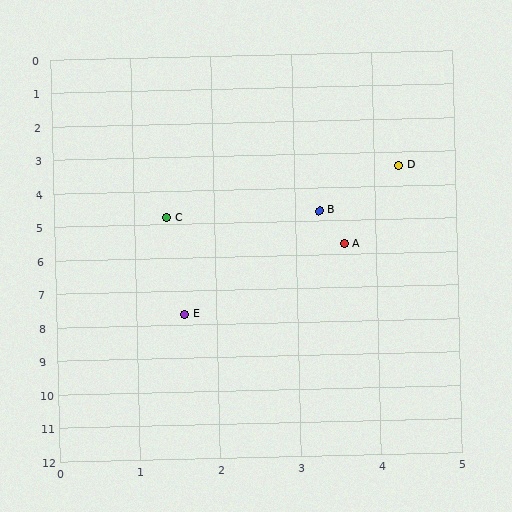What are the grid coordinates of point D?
Point D is at approximately (4.3, 3.4).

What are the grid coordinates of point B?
Point B is at approximately (3.3, 4.7).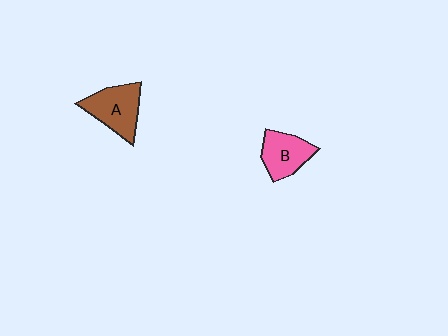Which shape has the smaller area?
Shape B (pink).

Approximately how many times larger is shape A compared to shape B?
Approximately 1.2 times.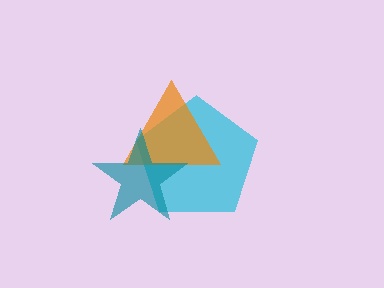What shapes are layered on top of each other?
The layered shapes are: a cyan pentagon, an orange triangle, a teal star.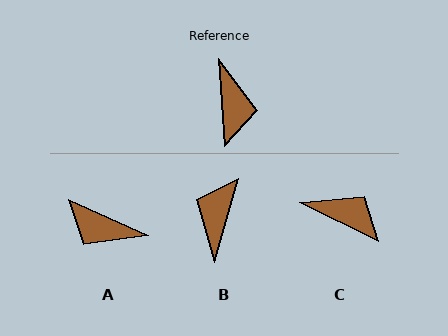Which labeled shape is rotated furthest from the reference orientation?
B, about 159 degrees away.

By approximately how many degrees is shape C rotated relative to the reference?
Approximately 59 degrees counter-clockwise.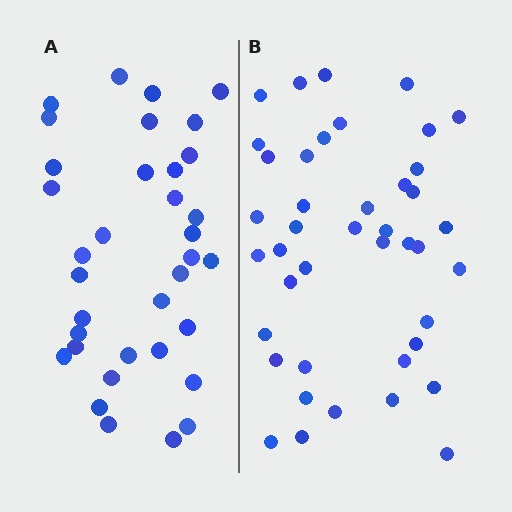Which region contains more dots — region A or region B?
Region B (the right region) has more dots.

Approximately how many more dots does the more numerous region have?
Region B has roughly 8 or so more dots than region A.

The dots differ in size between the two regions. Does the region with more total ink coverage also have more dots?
No. Region A has more total ink coverage because its dots are larger, but region B actually contains more individual dots. Total area can be misleading — the number of items is what matters here.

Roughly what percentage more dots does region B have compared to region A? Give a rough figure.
About 20% more.